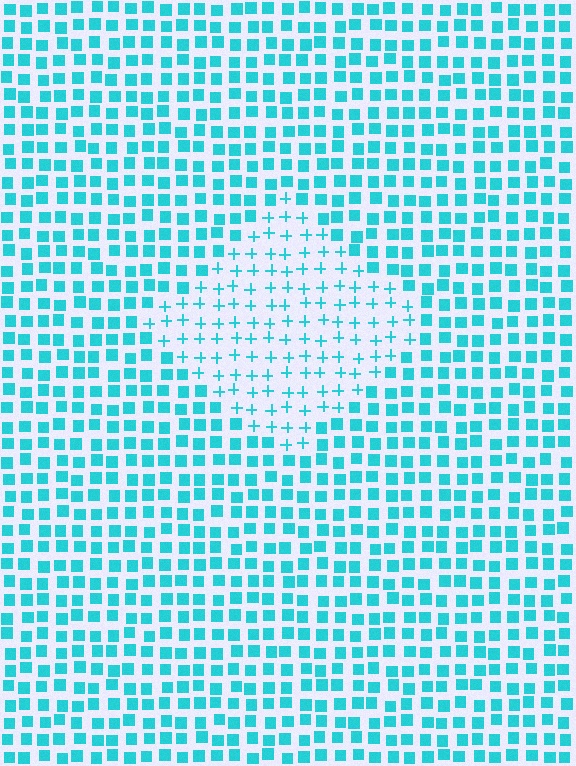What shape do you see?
I see a diamond.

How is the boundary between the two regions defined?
The boundary is defined by a change in element shape: plus signs inside vs. squares outside. All elements share the same color and spacing.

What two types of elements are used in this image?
The image uses plus signs inside the diamond region and squares outside it.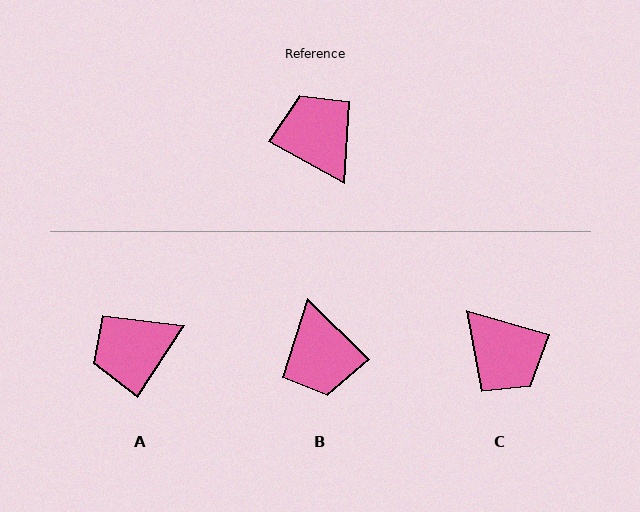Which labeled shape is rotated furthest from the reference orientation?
C, about 166 degrees away.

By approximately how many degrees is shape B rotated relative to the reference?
Approximately 165 degrees counter-clockwise.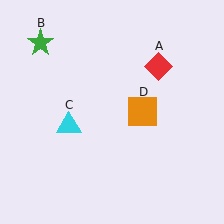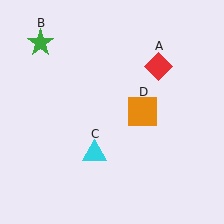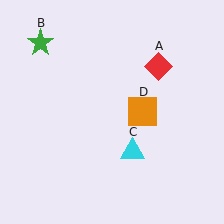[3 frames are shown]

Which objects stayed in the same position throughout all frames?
Red diamond (object A) and green star (object B) and orange square (object D) remained stationary.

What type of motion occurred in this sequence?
The cyan triangle (object C) rotated counterclockwise around the center of the scene.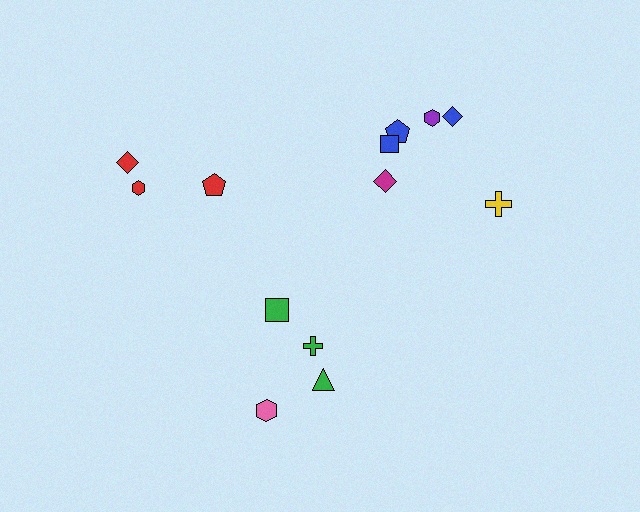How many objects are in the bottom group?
There are 4 objects.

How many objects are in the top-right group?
There are 6 objects.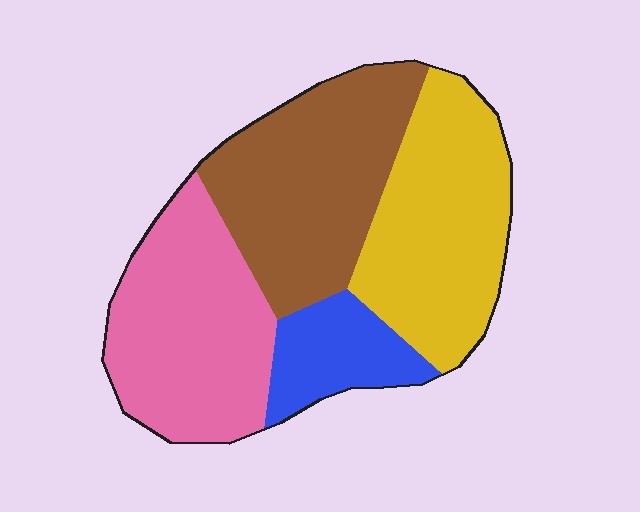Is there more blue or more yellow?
Yellow.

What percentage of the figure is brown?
Brown takes up between a sixth and a third of the figure.